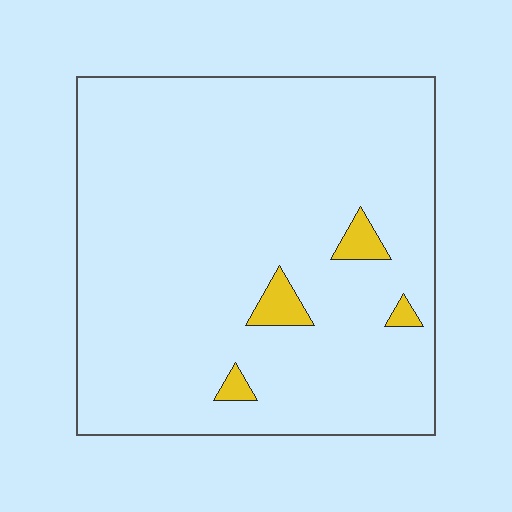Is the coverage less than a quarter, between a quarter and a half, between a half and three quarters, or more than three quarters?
Less than a quarter.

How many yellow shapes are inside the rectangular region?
4.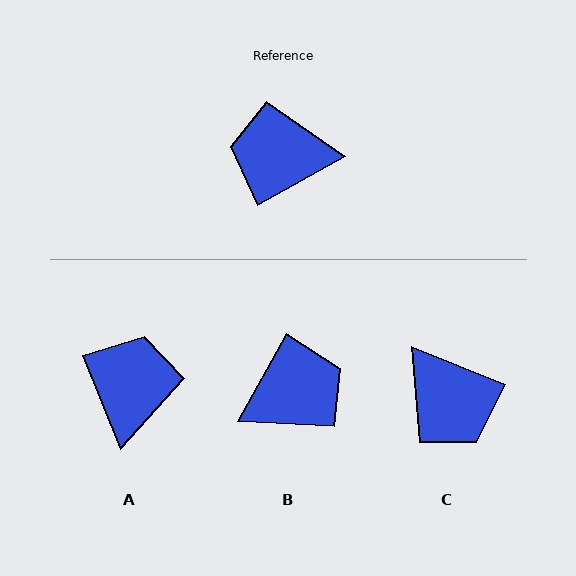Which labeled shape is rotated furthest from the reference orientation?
B, about 148 degrees away.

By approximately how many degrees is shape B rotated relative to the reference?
Approximately 148 degrees clockwise.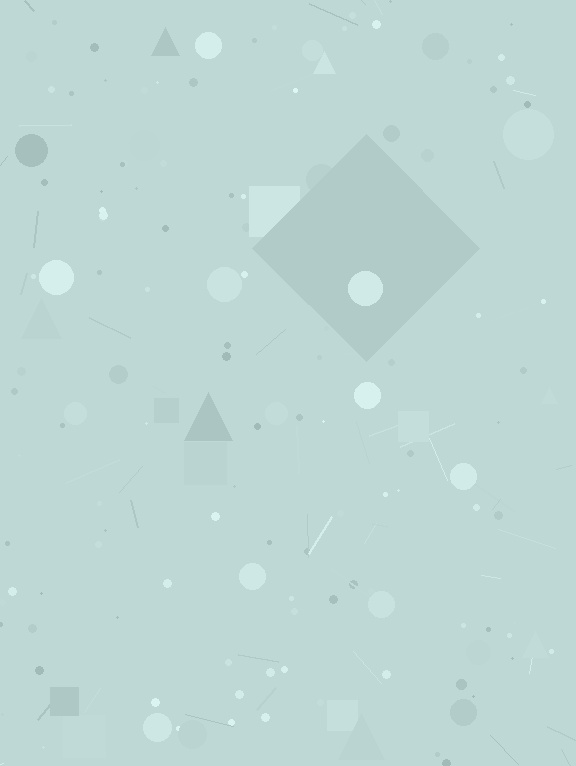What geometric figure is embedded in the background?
A diamond is embedded in the background.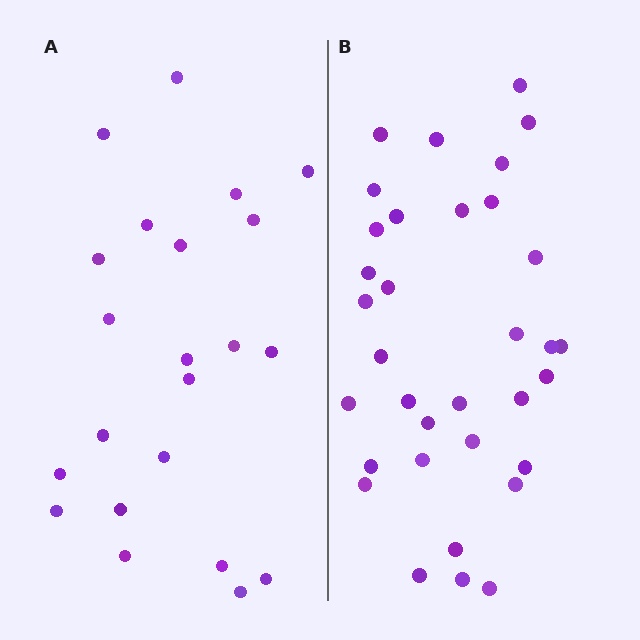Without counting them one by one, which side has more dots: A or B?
Region B (the right region) has more dots.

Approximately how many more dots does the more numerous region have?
Region B has roughly 12 or so more dots than region A.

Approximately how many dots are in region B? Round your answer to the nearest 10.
About 30 dots. (The exact count is 34, which rounds to 30.)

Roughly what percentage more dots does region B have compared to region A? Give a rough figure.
About 55% more.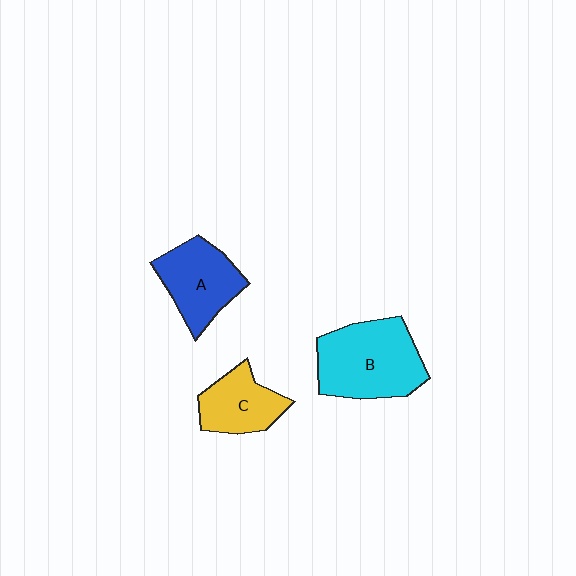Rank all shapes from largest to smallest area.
From largest to smallest: B (cyan), A (blue), C (yellow).